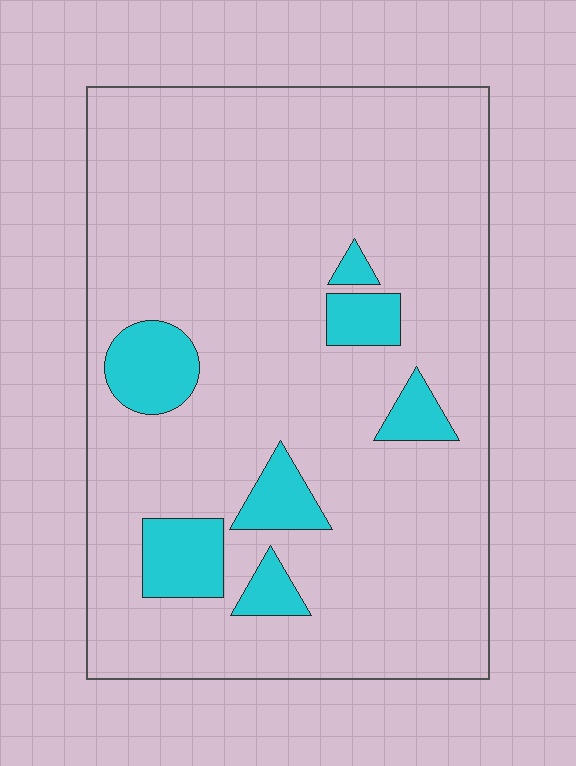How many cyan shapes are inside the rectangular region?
7.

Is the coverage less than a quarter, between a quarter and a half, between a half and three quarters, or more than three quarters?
Less than a quarter.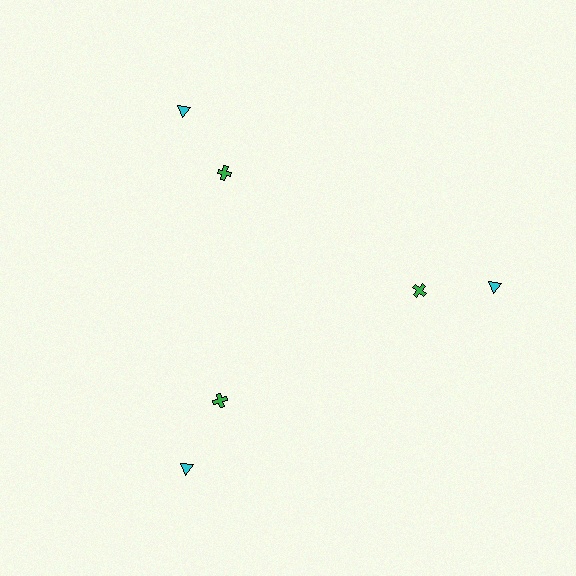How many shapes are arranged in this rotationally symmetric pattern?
There are 6 shapes, arranged in 3 groups of 2.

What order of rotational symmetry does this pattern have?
This pattern has 3-fold rotational symmetry.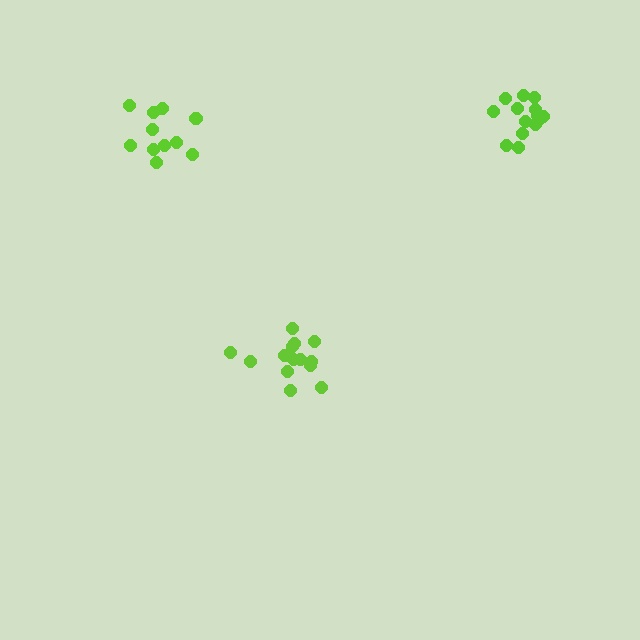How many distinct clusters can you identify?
There are 3 distinct clusters.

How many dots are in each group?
Group 1: 14 dots, Group 2: 14 dots, Group 3: 11 dots (39 total).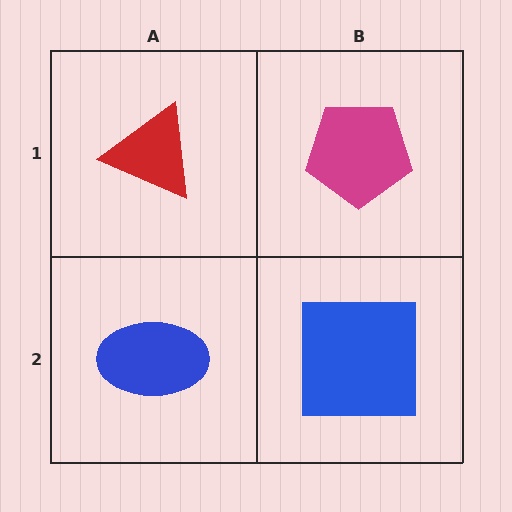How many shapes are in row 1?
2 shapes.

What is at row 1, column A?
A red triangle.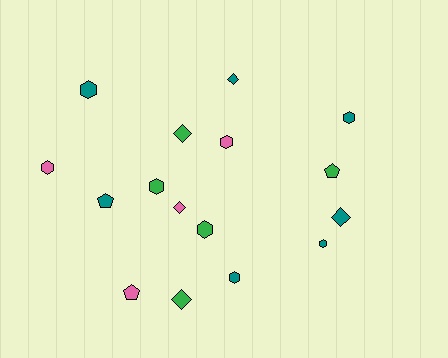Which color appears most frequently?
Teal, with 7 objects.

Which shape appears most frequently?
Hexagon, with 8 objects.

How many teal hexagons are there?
There are 4 teal hexagons.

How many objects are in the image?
There are 16 objects.